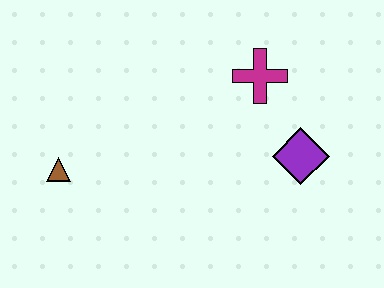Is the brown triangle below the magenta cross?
Yes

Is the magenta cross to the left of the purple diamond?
Yes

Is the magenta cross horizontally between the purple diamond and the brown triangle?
Yes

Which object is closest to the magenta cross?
The purple diamond is closest to the magenta cross.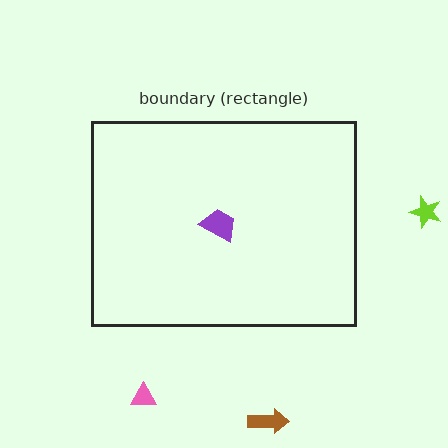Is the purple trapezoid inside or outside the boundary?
Inside.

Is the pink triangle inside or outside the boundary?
Outside.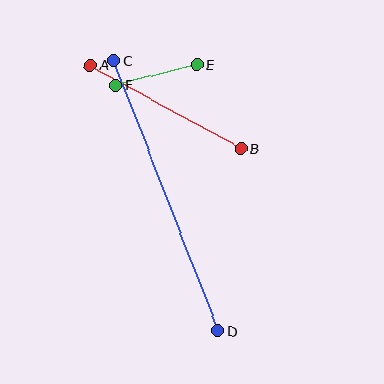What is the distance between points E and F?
The distance is approximately 83 pixels.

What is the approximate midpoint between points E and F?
The midpoint is at approximately (156, 75) pixels.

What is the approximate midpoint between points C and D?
The midpoint is at approximately (166, 196) pixels.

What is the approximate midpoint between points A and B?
The midpoint is at approximately (165, 107) pixels.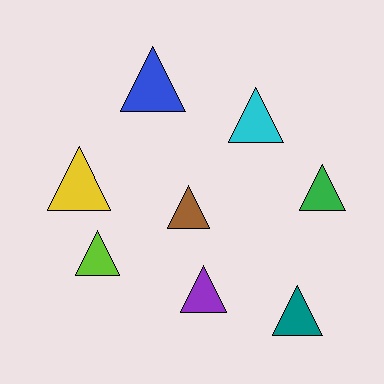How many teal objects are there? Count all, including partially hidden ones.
There is 1 teal object.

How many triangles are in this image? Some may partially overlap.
There are 8 triangles.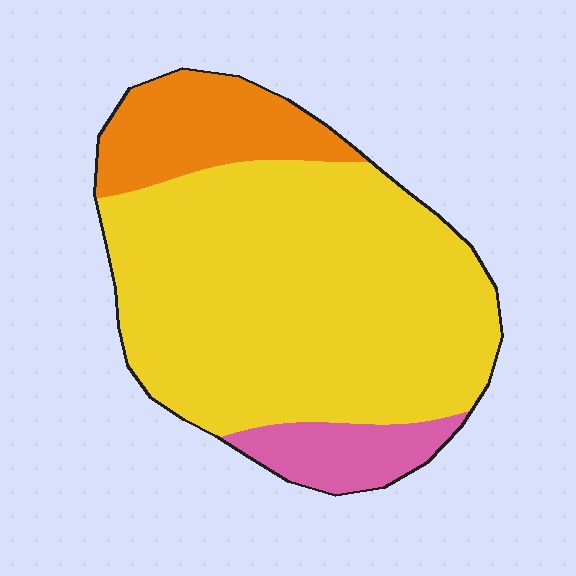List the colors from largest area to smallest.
From largest to smallest: yellow, orange, pink.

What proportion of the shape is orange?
Orange takes up less than a sixth of the shape.